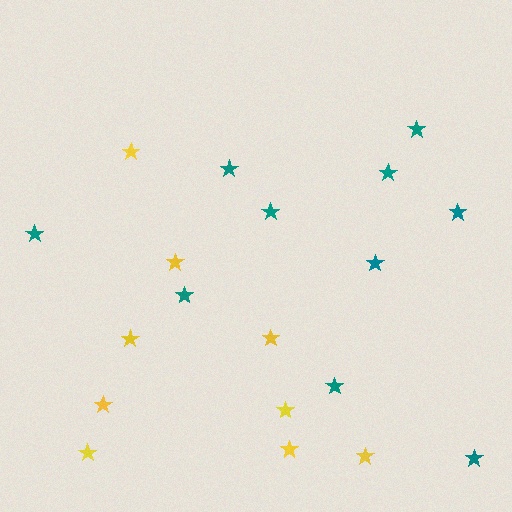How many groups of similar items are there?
There are 2 groups: one group of yellow stars (9) and one group of teal stars (10).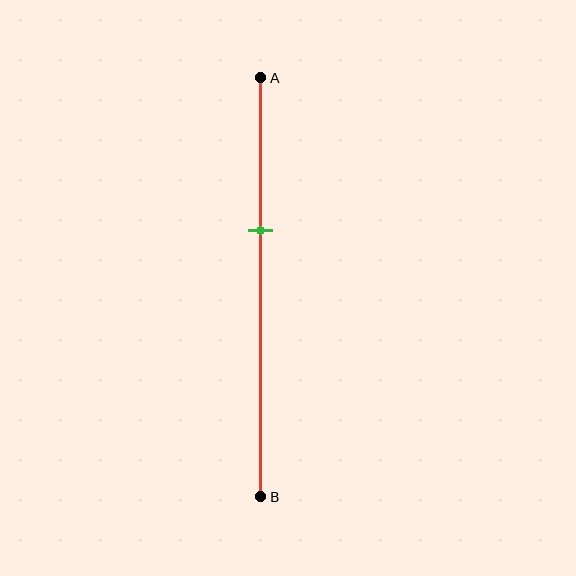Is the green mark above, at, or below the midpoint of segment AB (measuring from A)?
The green mark is above the midpoint of segment AB.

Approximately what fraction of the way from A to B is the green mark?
The green mark is approximately 35% of the way from A to B.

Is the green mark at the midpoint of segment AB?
No, the mark is at about 35% from A, not at the 50% midpoint.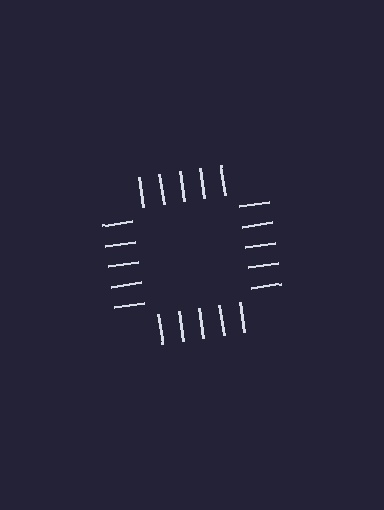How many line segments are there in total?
20 — 5 along each of the 4 edges.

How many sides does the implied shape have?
4 sides — the line-ends trace a square.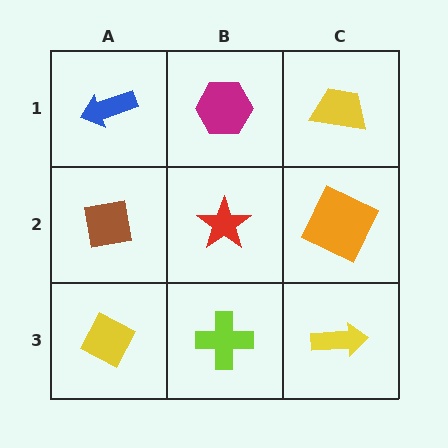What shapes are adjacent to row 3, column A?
A brown square (row 2, column A), a lime cross (row 3, column B).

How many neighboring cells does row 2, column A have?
3.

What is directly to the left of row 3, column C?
A lime cross.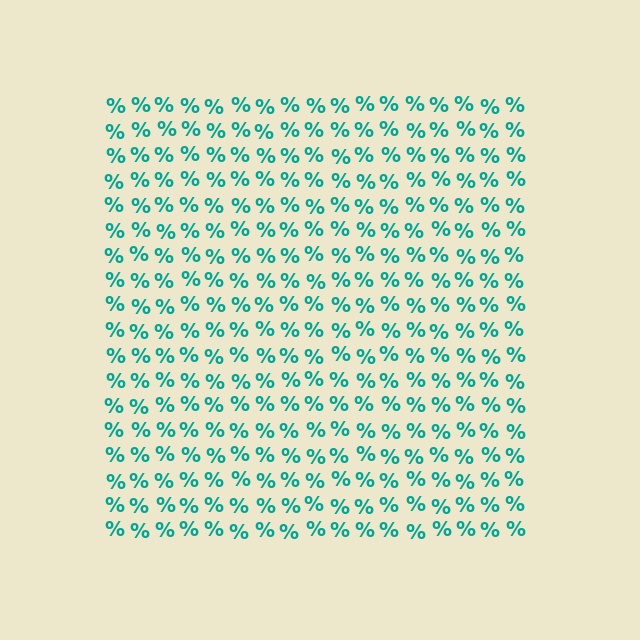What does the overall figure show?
The overall figure shows a square.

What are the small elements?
The small elements are percent signs.